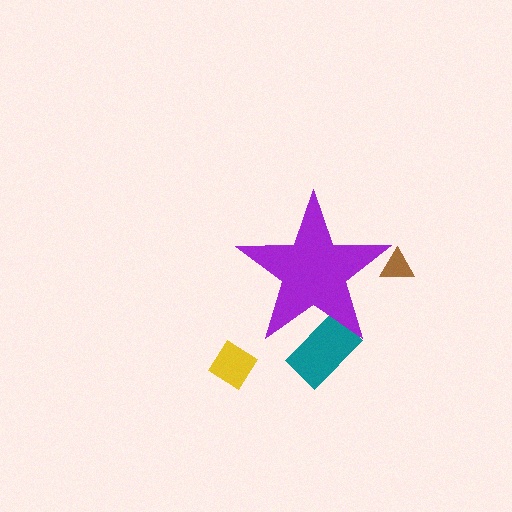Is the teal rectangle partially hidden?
Yes, the teal rectangle is partially hidden behind the purple star.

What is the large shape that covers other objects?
A purple star.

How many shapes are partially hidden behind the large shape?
2 shapes are partially hidden.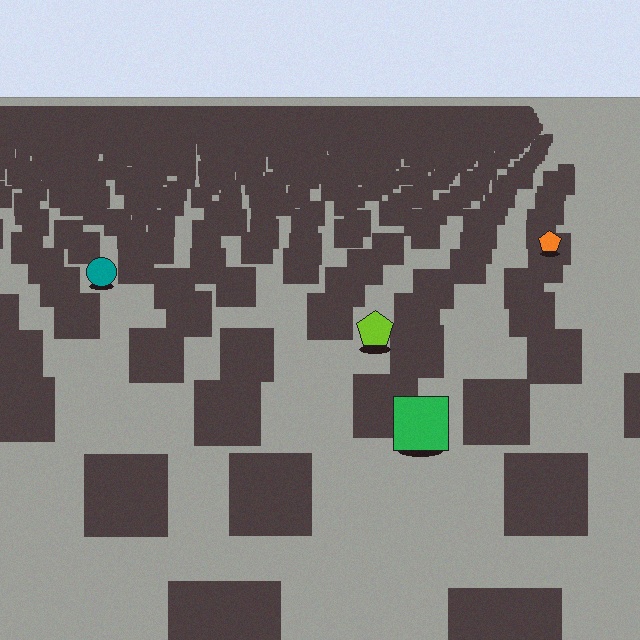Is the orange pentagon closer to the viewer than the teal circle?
No. The teal circle is closer — you can tell from the texture gradient: the ground texture is coarser near it.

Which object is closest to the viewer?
The green square is closest. The texture marks near it are larger and more spread out.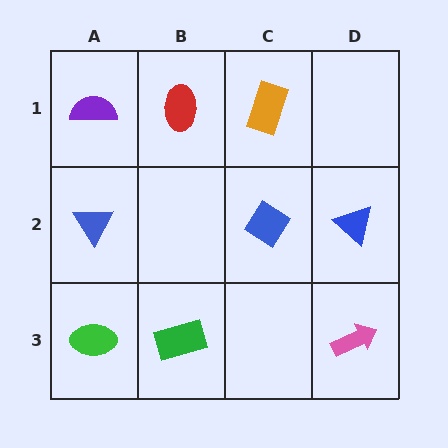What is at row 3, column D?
A pink arrow.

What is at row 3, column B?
A green rectangle.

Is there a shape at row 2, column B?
No, that cell is empty.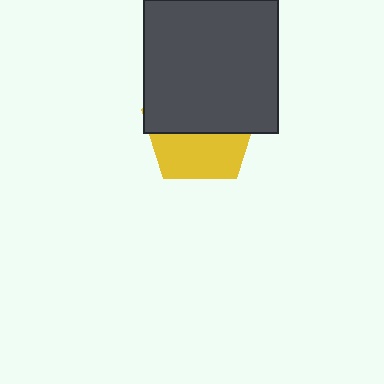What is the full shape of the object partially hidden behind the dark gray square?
The partially hidden object is a yellow pentagon.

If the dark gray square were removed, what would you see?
You would see the complete yellow pentagon.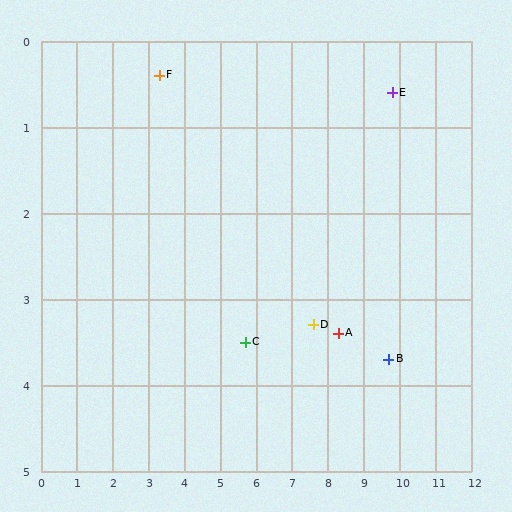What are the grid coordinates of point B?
Point B is at approximately (9.7, 3.7).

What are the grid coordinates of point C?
Point C is at approximately (5.7, 3.5).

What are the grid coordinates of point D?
Point D is at approximately (7.6, 3.3).